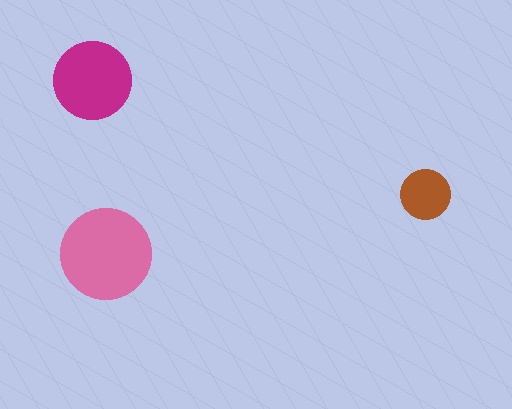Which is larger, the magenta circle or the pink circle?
The pink one.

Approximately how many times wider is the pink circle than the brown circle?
About 2 times wider.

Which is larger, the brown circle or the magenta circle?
The magenta one.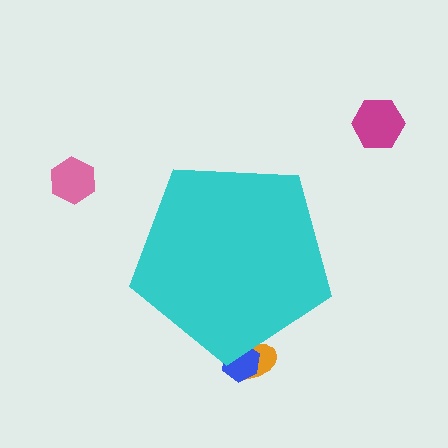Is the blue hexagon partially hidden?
Yes, the blue hexagon is partially hidden behind the cyan pentagon.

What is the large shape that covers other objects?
A cyan pentagon.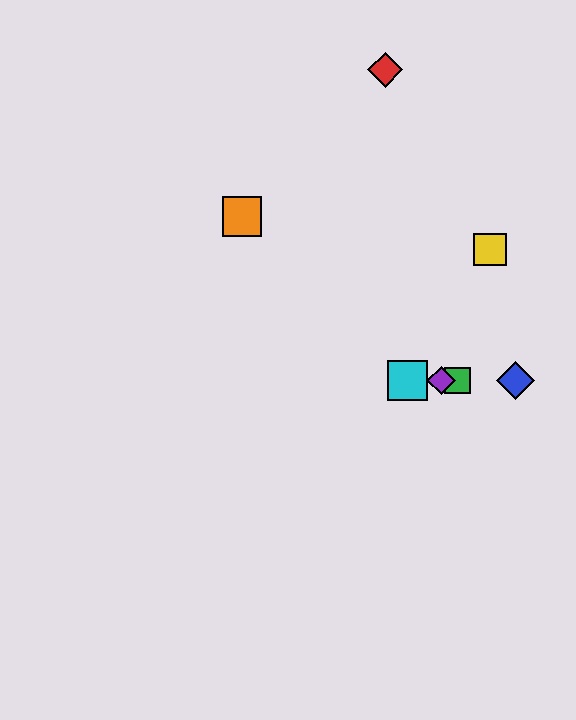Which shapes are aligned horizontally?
The blue diamond, the green square, the purple diamond, the cyan square are aligned horizontally.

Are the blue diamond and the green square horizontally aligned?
Yes, both are at y≈381.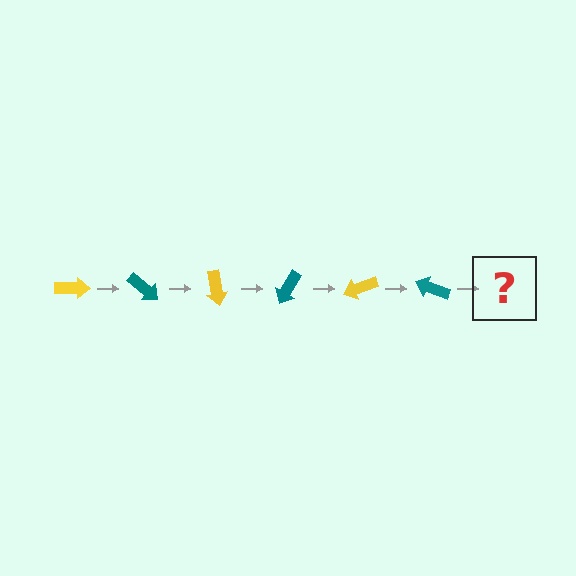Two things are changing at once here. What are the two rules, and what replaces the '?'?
The two rules are that it rotates 40 degrees each step and the color cycles through yellow and teal. The '?' should be a yellow arrow, rotated 240 degrees from the start.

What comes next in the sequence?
The next element should be a yellow arrow, rotated 240 degrees from the start.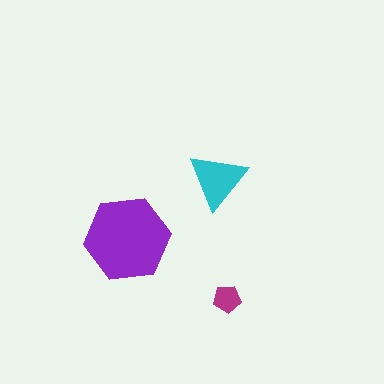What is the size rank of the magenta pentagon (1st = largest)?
3rd.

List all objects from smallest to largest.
The magenta pentagon, the cyan triangle, the purple hexagon.